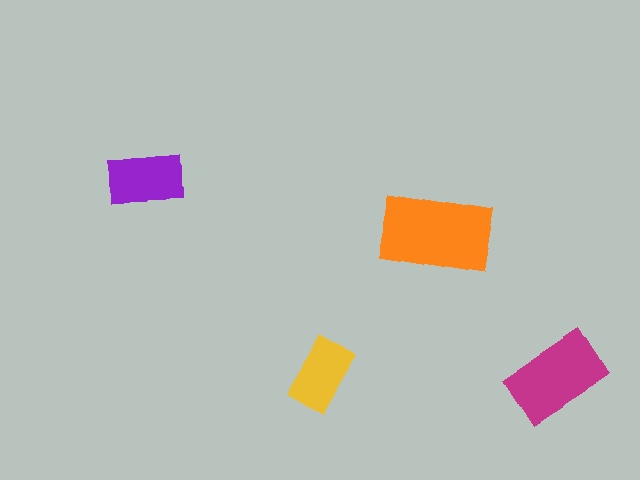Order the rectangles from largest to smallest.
the orange one, the magenta one, the purple one, the yellow one.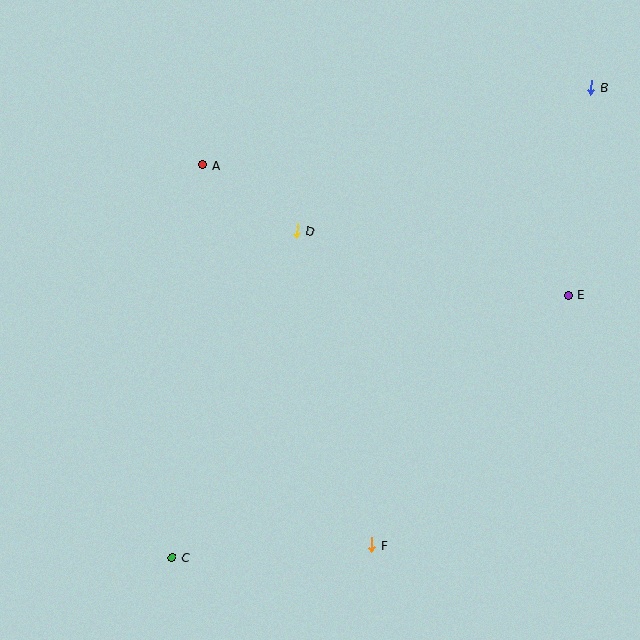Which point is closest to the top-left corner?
Point A is closest to the top-left corner.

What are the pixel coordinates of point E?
Point E is at (569, 295).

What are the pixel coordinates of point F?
Point F is at (372, 545).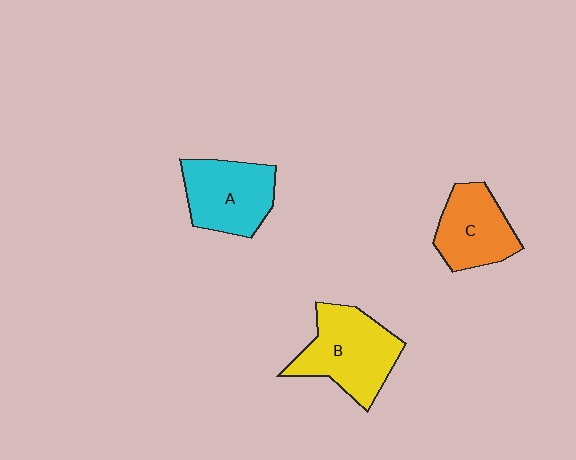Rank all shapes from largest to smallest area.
From largest to smallest: B (yellow), A (cyan), C (orange).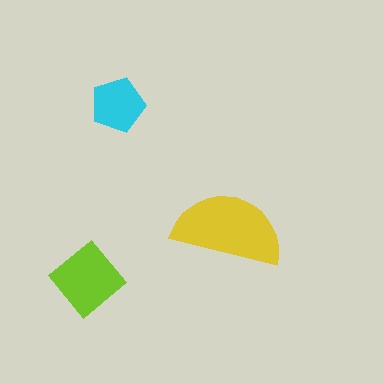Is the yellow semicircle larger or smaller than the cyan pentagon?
Larger.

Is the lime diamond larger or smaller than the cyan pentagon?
Larger.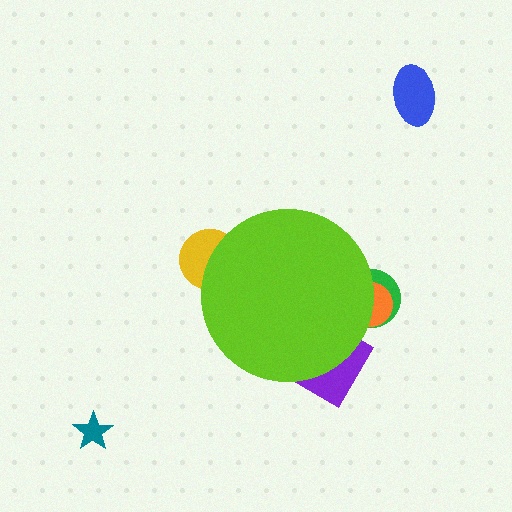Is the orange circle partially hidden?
Yes, the orange circle is partially hidden behind the lime circle.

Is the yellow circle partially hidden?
Yes, the yellow circle is partially hidden behind the lime circle.